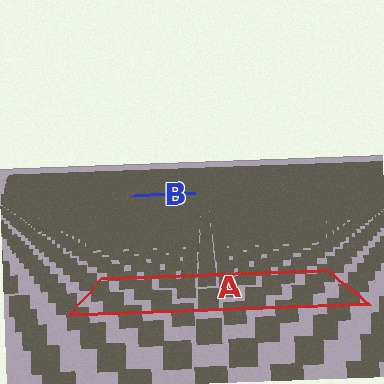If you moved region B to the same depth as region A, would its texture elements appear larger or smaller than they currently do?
They would appear larger. At a closer depth, the same texture elements are projected at a bigger on-screen size.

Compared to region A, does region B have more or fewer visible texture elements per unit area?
Region B has more texture elements per unit area — they are packed more densely because it is farther away.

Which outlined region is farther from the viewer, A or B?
Region B is farther from the viewer — the texture elements inside it appear smaller and more densely packed.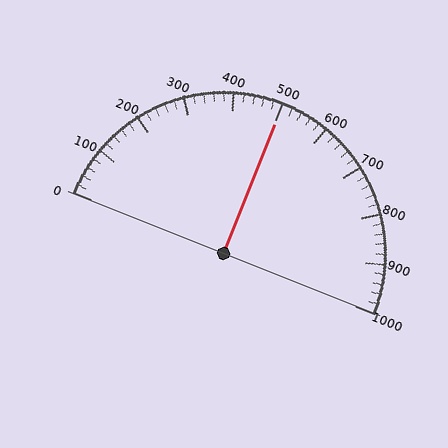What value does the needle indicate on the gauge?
The needle indicates approximately 500.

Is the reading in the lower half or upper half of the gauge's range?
The reading is in the upper half of the range (0 to 1000).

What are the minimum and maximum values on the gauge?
The gauge ranges from 0 to 1000.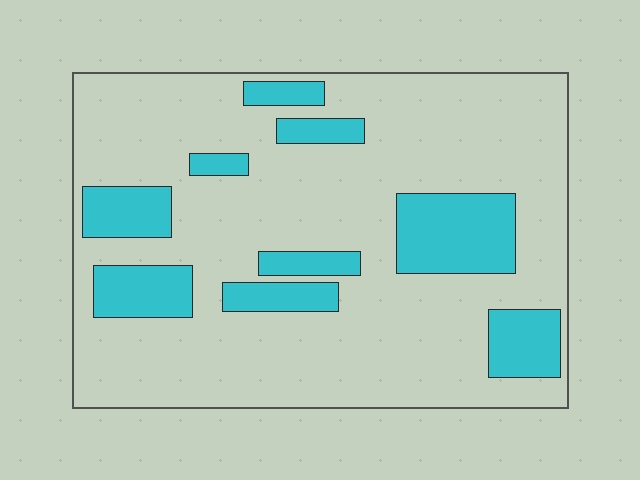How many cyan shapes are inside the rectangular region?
9.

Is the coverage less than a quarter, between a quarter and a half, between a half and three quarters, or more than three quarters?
Less than a quarter.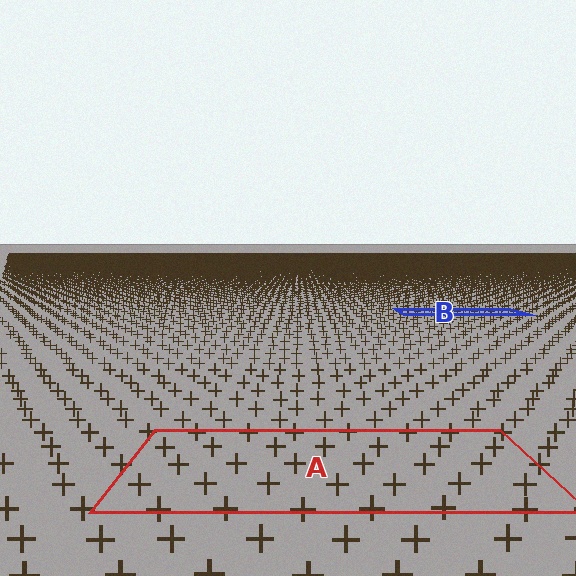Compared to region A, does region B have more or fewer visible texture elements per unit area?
Region B has more texture elements per unit area — they are packed more densely because it is farther away.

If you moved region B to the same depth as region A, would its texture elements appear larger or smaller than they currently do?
They would appear larger. At a closer depth, the same texture elements are projected at a bigger on-screen size.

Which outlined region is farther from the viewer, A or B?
Region B is farther from the viewer — the texture elements inside it appear smaller and more densely packed.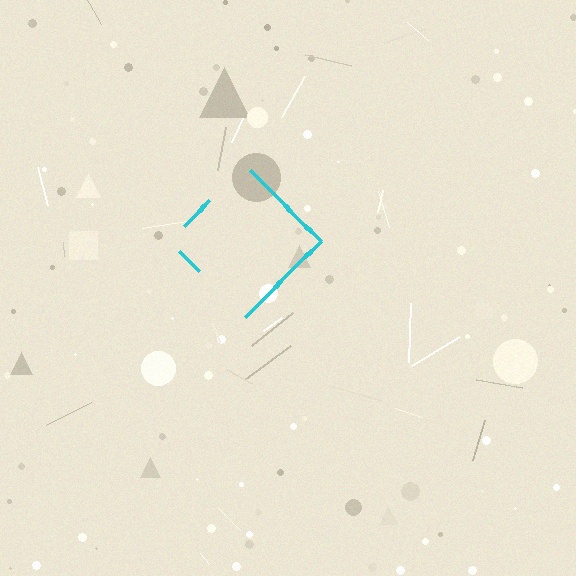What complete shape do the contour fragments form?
The contour fragments form a diamond.